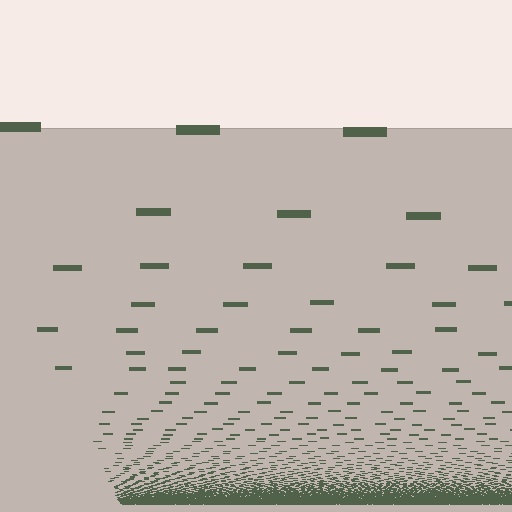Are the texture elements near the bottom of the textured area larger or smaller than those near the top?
Smaller. The gradient is inverted — elements near the bottom are smaller and denser.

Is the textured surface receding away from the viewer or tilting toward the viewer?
The surface appears to tilt toward the viewer. Texture elements get larger and sparser toward the top.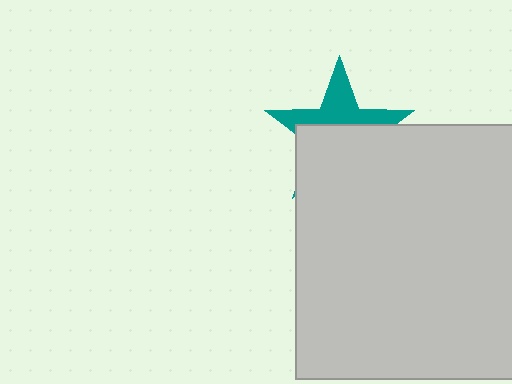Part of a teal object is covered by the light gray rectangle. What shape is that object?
It is a star.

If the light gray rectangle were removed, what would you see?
You would see the complete teal star.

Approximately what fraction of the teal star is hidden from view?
Roughly 59% of the teal star is hidden behind the light gray rectangle.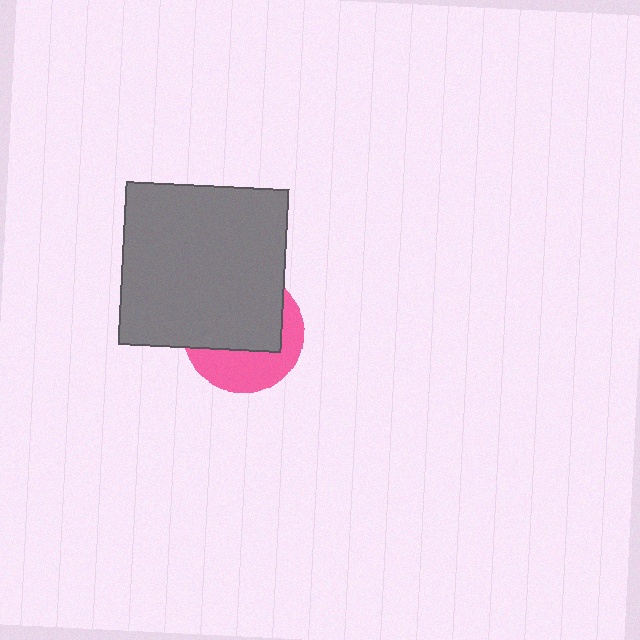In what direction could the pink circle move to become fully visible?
The pink circle could move down. That would shift it out from behind the gray square entirely.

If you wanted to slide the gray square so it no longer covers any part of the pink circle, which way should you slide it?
Slide it up — that is the most direct way to separate the two shapes.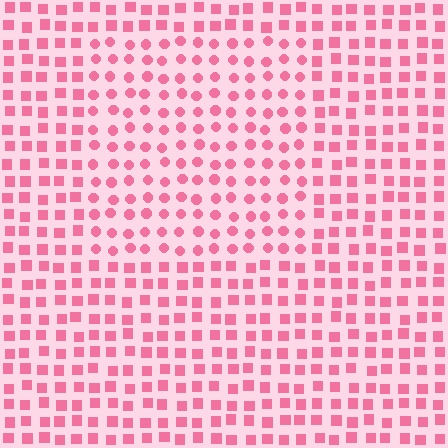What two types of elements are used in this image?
The image uses circles inside the rectangle region and squares outside it.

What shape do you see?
I see a rectangle.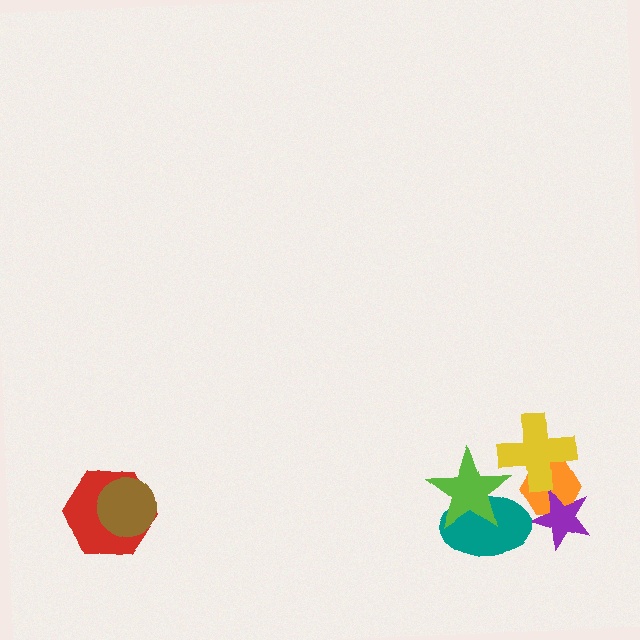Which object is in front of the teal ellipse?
The lime star is in front of the teal ellipse.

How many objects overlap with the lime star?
1 object overlaps with the lime star.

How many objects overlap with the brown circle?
1 object overlaps with the brown circle.